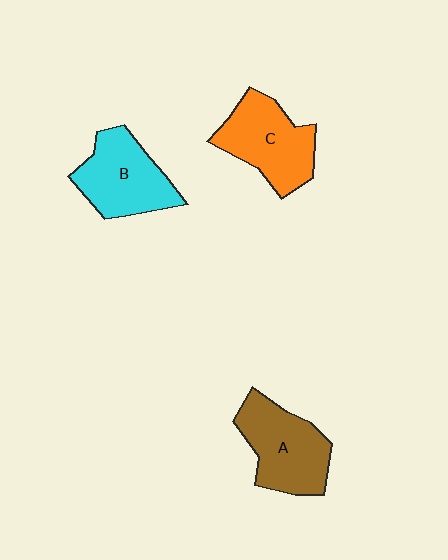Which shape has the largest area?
Shape A (brown).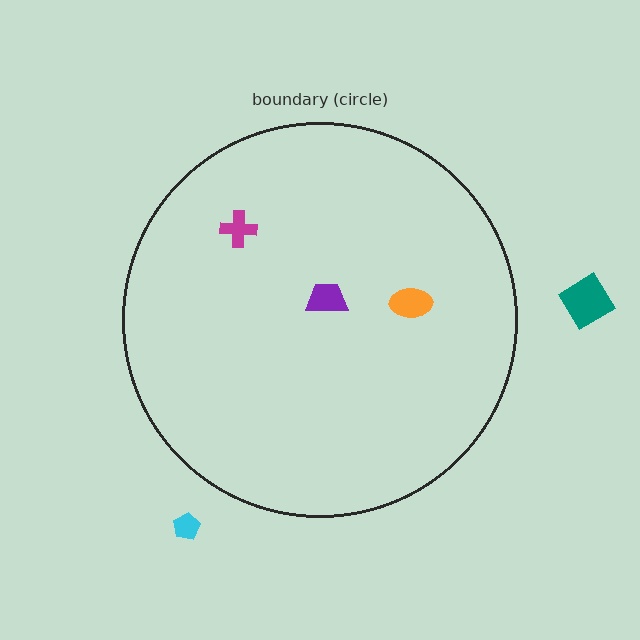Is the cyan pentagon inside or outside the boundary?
Outside.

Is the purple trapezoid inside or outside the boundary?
Inside.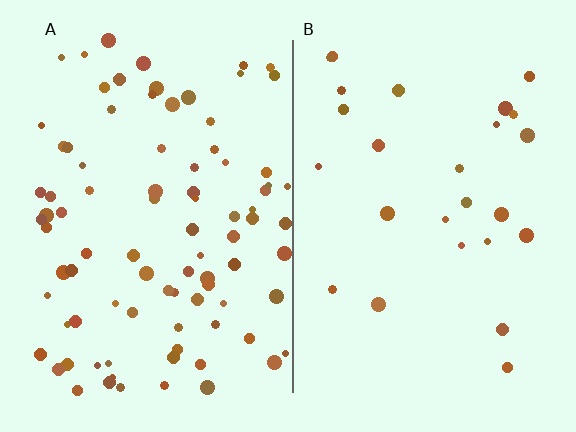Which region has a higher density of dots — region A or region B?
A (the left).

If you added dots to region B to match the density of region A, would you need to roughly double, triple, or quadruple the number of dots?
Approximately triple.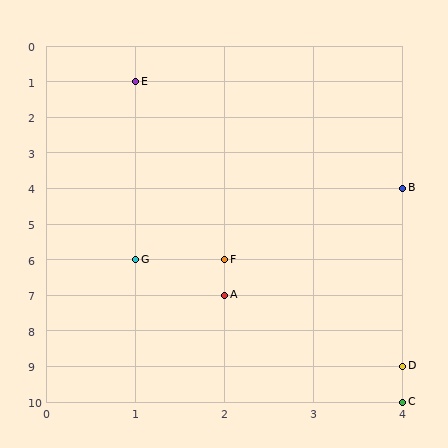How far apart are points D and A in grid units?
Points D and A are 2 columns and 2 rows apart (about 2.8 grid units diagonally).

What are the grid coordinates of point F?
Point F is at grid coordinates (2, 6).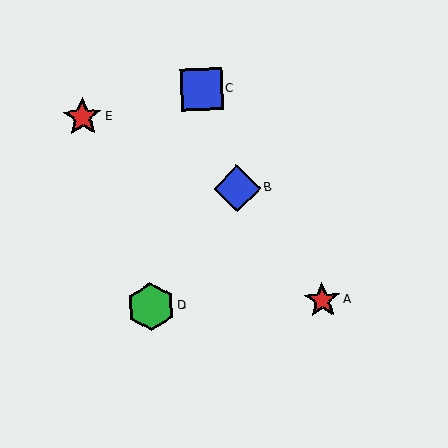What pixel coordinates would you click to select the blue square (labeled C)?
Click at (202, 89) to select the blue square C.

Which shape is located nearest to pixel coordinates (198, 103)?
The blue square (labeled C) at (202, 89) is nearest to that location.